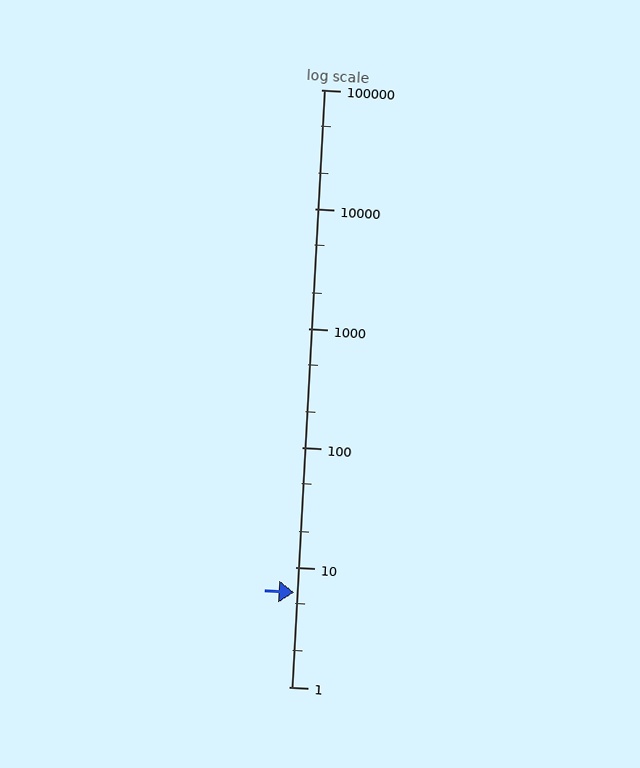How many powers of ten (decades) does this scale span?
The scale spans 5 decades, from 1 to 100000.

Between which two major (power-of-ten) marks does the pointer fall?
The pointer is between 1 and 10.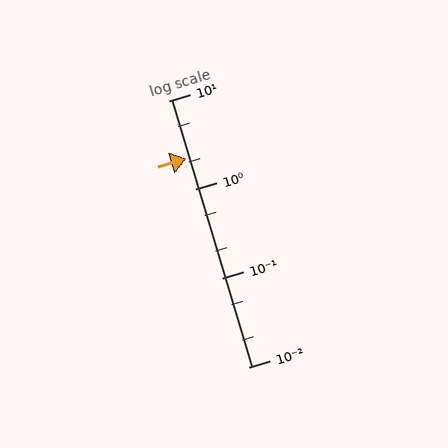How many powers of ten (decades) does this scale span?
The scale spans 3 decades, from 0.01 to 10.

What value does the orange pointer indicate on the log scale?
The pointer indicates approximately 2.2.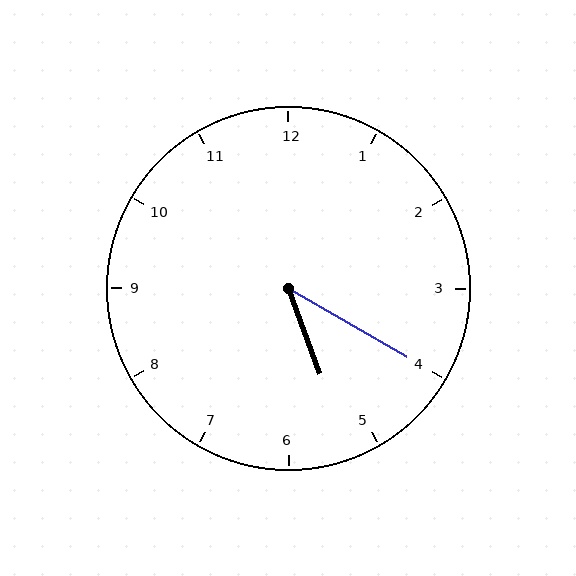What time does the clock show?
5:20.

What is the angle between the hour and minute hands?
Approximately 40 degrees.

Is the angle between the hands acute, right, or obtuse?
It is acute.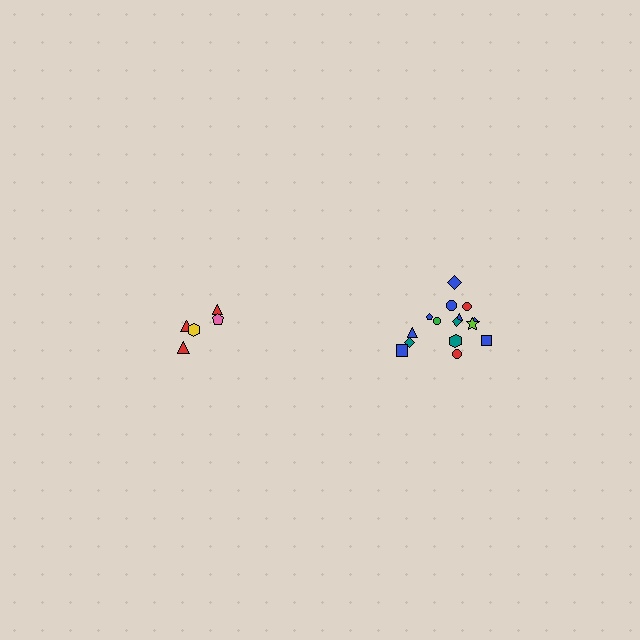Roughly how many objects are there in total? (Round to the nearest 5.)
Roughly 20 objects in total.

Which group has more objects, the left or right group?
The right group.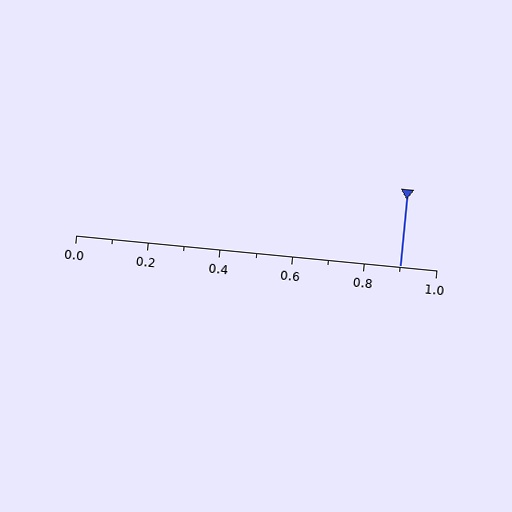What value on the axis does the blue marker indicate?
The marker indicates approximately 0.9.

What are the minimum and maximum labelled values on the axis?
The axis runs from 0.0 to 1.0.